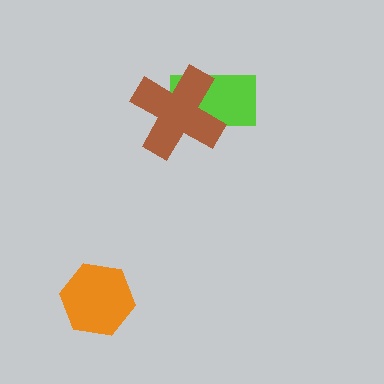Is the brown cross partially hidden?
No, no other shape covers it.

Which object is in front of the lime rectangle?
The brown cross is in front of the lime rectangle.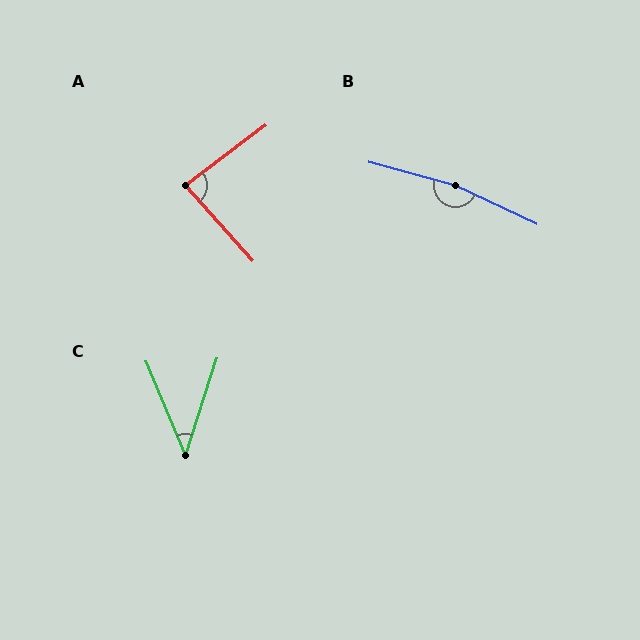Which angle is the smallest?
C, at approximately 41 degrees.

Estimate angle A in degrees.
Approximately 85 degrees.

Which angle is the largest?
B, at approximately 170 degrees.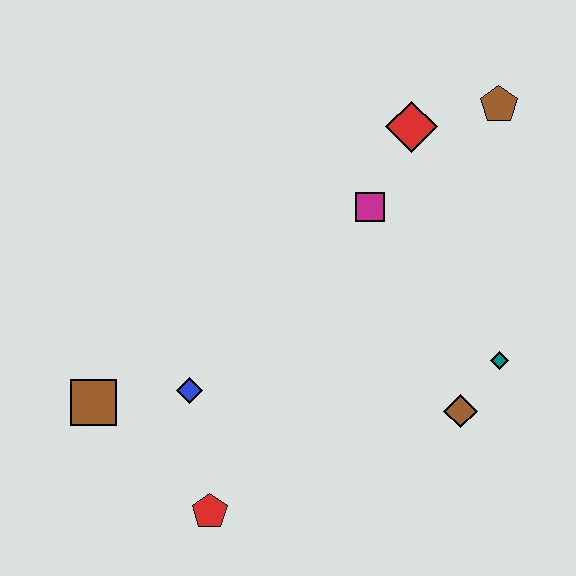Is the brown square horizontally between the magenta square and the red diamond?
No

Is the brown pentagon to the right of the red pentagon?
Yes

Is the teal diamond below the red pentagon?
No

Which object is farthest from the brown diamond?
The brown square is farthest from the brown diamond.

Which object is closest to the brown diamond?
The teal diamond is closest to the brown diamond.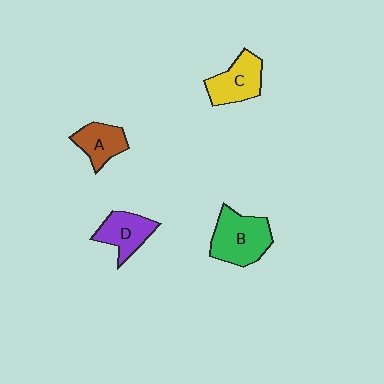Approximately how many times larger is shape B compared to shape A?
Approximately 1.6 times.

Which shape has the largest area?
Shape B (green).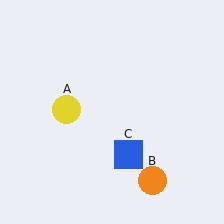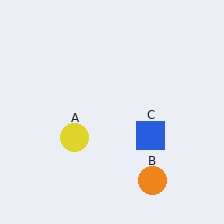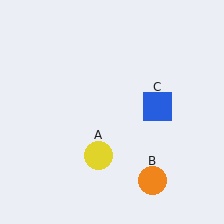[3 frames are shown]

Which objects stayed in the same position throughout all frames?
Orange circle (object B) remained stationary.